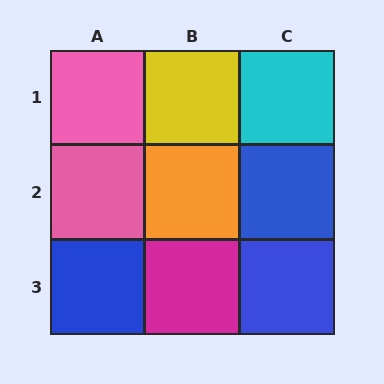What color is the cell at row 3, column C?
Blue.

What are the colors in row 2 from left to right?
Pink, orange, blue.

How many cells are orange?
1 cell is orange.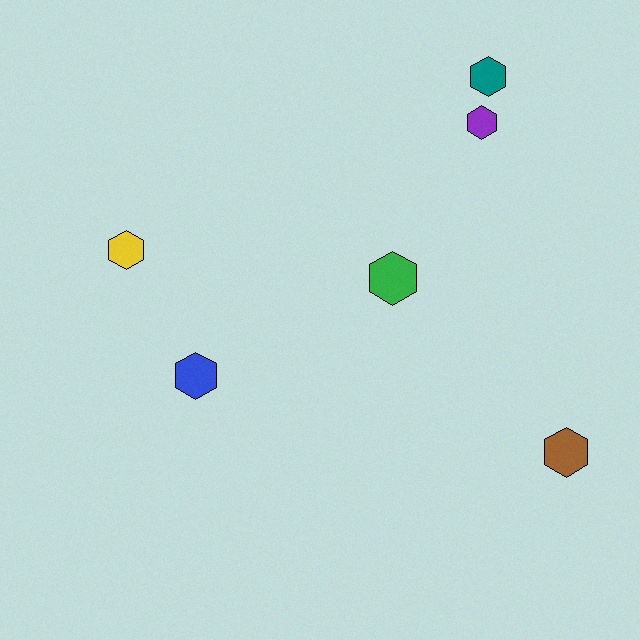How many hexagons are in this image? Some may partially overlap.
There are 6 hexagons.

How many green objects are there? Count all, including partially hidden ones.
There is 1 green object.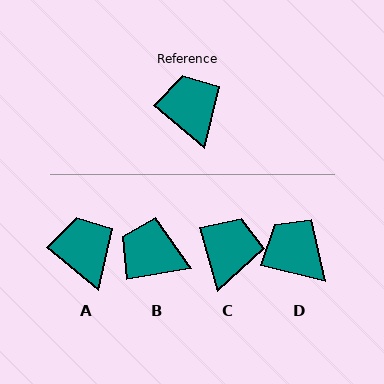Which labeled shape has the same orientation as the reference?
A.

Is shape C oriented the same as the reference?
No, it is off by about 35 degrees.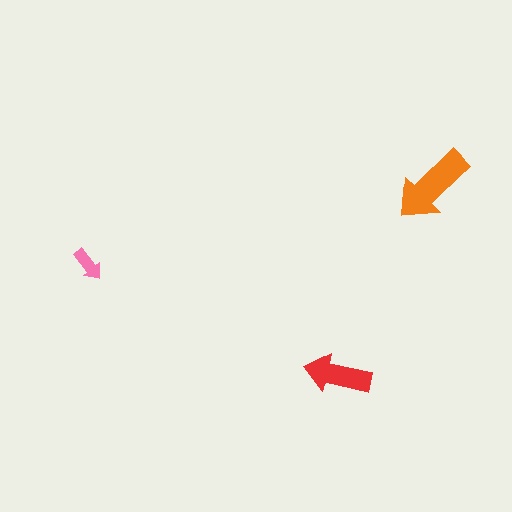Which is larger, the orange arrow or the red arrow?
The orange one.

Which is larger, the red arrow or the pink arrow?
The red one.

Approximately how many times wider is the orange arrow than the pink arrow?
About 2.5 times wider.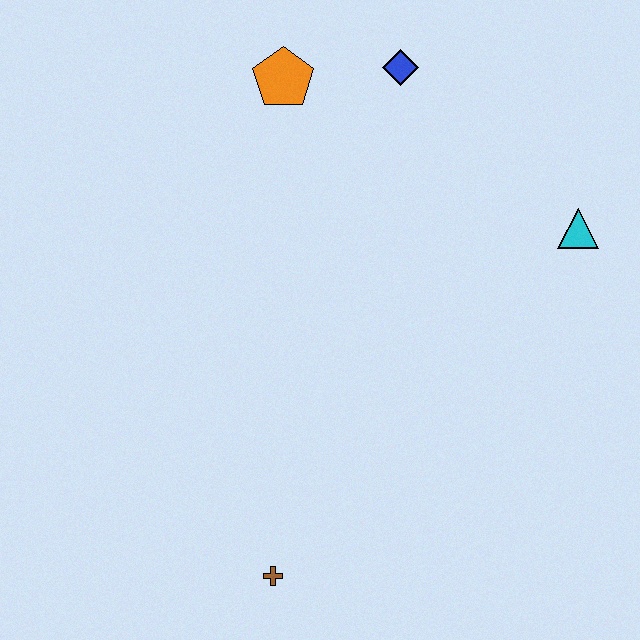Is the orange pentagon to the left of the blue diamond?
Yes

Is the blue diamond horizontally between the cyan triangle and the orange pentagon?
Yes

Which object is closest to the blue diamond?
The orange pentagon is closest to the blue diamond.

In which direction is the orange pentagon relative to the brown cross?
The orange pentagon is above the brown cross.